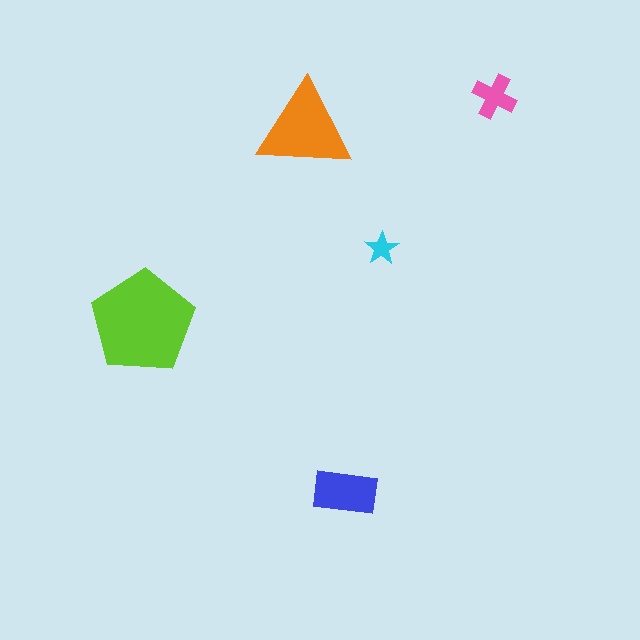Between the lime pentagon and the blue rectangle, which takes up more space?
The lime pentagon.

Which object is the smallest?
The cyan star.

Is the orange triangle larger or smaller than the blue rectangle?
Larger.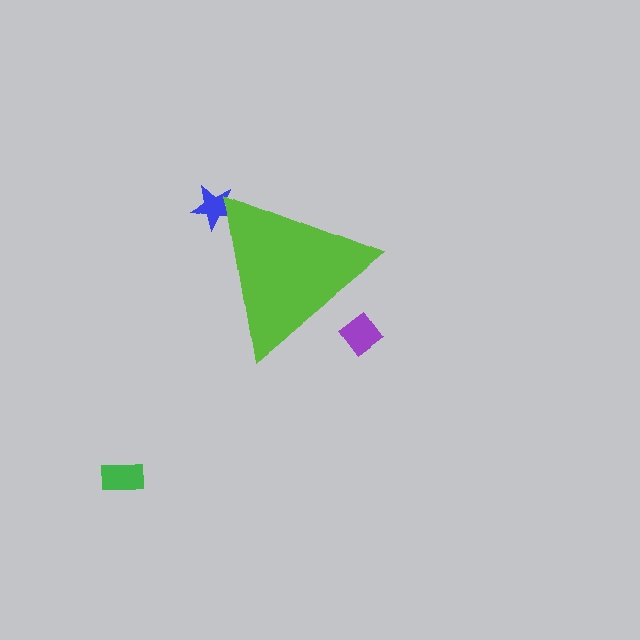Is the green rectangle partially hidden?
No, the green rectangle is fully visible.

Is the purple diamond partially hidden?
Yes, the purple diamond is partially hidden behind the lime triangle.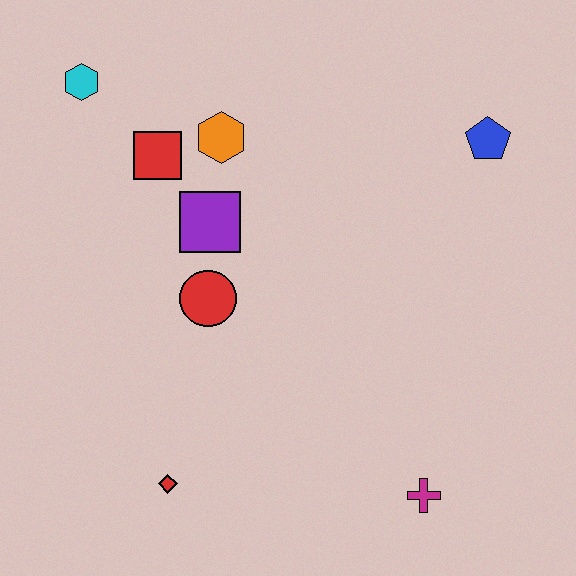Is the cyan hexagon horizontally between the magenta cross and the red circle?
No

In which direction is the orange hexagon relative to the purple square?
The orange hexagon is above the purple square.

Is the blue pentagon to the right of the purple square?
Yes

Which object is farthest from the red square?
The magenta cross is farthest from the red square.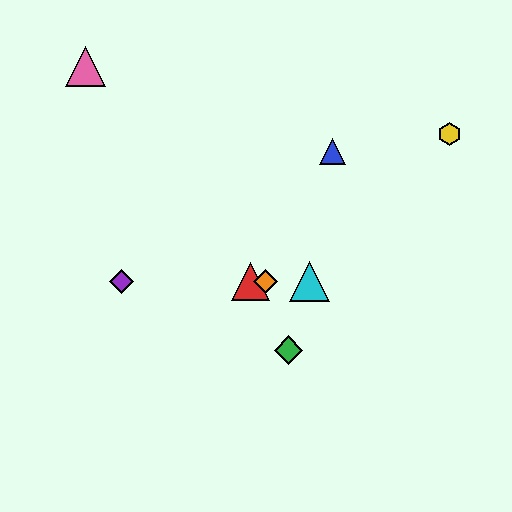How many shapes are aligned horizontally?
4 shapes (the red triangle, the purple diamond, the orange diamond, the cyan triangle) are aligned horizontally.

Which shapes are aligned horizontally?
The red triangle, the purple diamond, the orange diamond, the cyan triangle are aligned horizontally.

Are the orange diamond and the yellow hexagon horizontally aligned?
No, the orange diamond is at y≈281 and the yellow hexagon is at y≈134.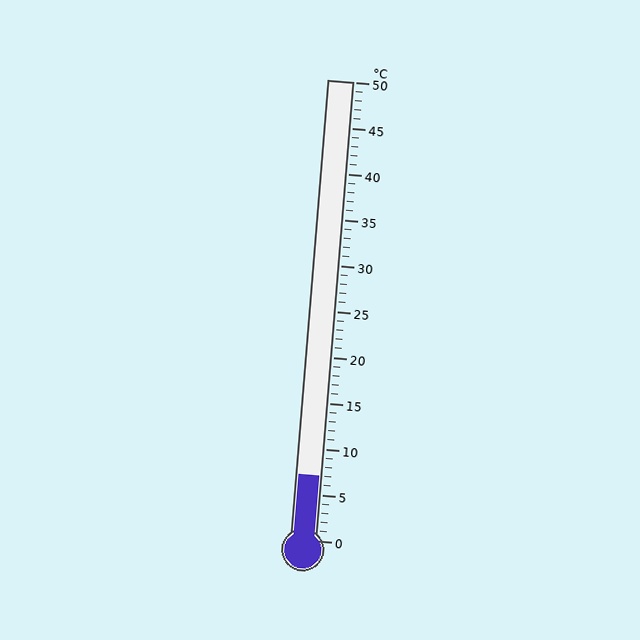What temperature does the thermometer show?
The thermometer shows approximately 7°C.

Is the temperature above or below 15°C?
The temperature is below 15°C.